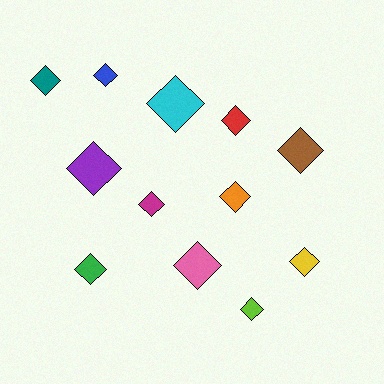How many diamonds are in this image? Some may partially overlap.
There are 12 diamonds.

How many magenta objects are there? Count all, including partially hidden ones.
There is 1 magenta object.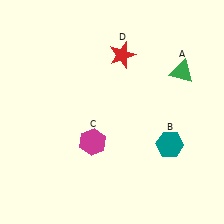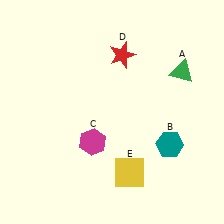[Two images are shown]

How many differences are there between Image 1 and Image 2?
There is 1 difference between the two images.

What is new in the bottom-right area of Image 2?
A yellow square (E) was added in the bottom-right area of Image 2.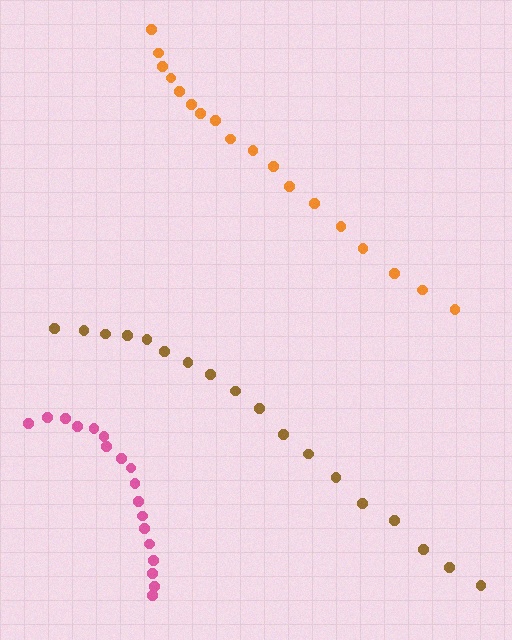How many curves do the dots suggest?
There are 3 distinct paths.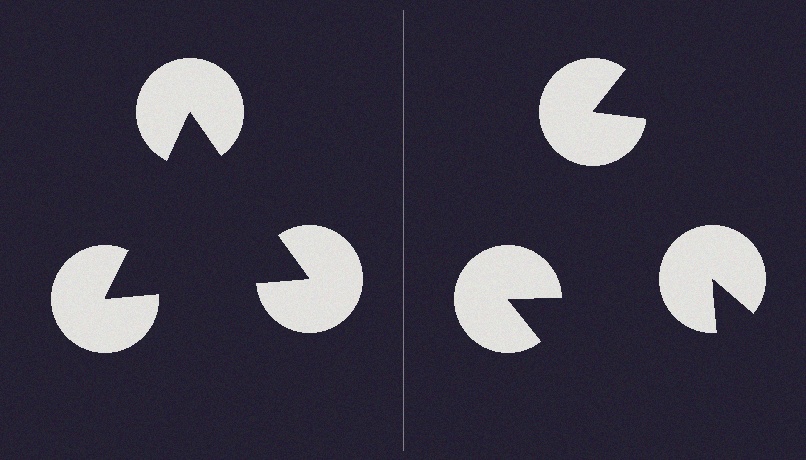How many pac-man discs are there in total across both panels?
6 — 3 on each side.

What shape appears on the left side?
An illusory triangle.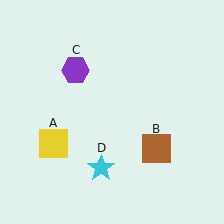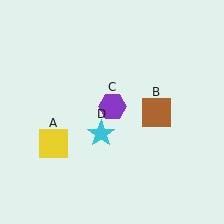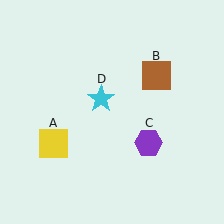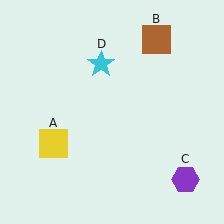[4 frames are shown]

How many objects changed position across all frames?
3 objects changed position: brown square (object B), purple hexagon (object C), cyan star (object D).